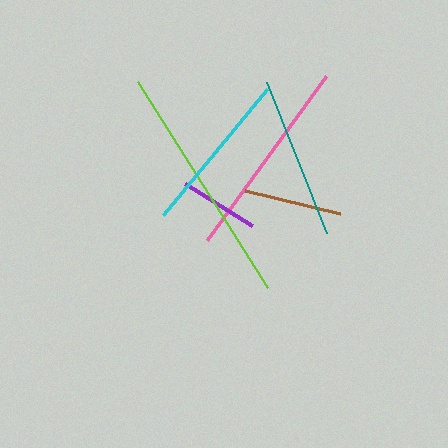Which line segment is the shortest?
The purple line is the shortest at approximately 79 pixels.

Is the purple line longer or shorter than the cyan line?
The cyan line is longer than the purple line.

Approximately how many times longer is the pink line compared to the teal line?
The pink line is approximately 1.3 times the length of the teal line.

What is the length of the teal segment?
The teal segment is approximately 162 pixels long.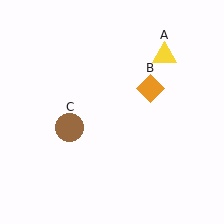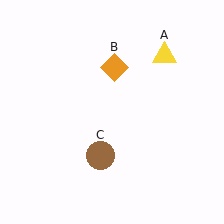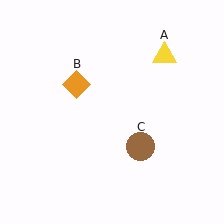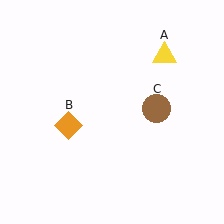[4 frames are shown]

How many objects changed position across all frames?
2 objects changed position: orange diamond (object B), brown circle (object C).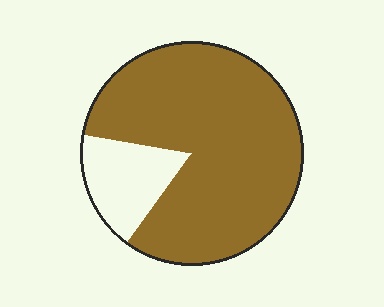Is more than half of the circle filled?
Yes.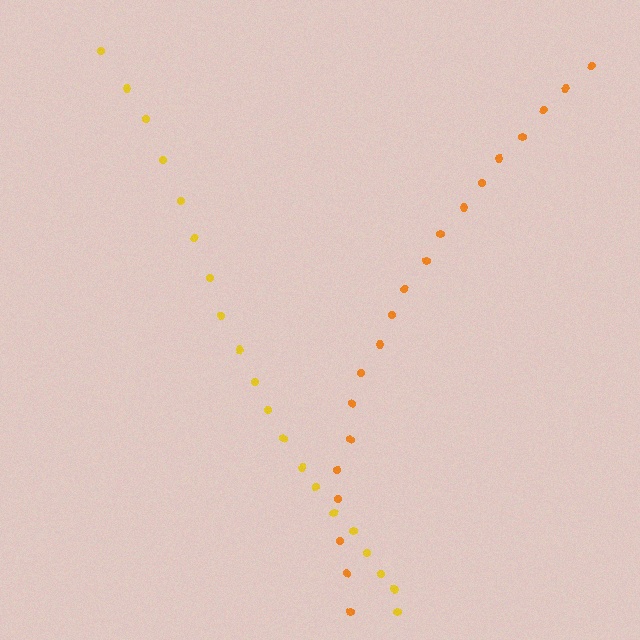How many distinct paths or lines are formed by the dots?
There are 2 distinct paths.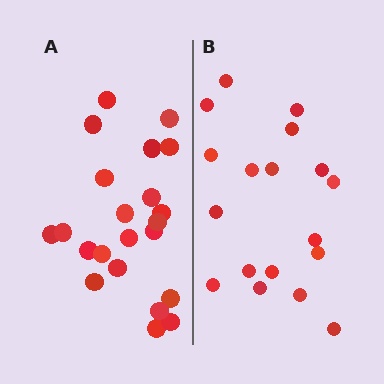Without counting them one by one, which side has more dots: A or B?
Region A (the left region) has more dots.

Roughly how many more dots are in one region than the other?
Region A has about 4 more dots than region B.